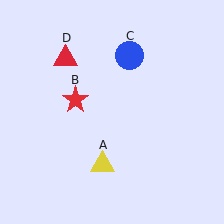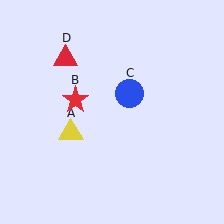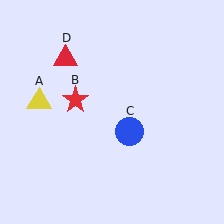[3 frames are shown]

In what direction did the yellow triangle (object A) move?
The yellow triangle (object A) moved up and to the left.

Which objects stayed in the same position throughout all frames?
Red star (object B) and red triangle (object D) remained stationary.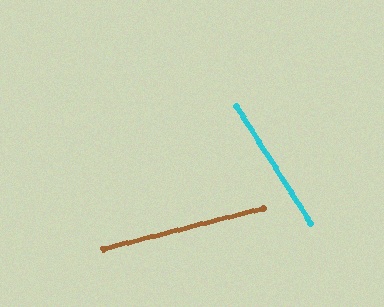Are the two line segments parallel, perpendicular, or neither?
Neither parallel nor perpendicular — they differ by about 72°.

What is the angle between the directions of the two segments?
Approximately 72 degrees.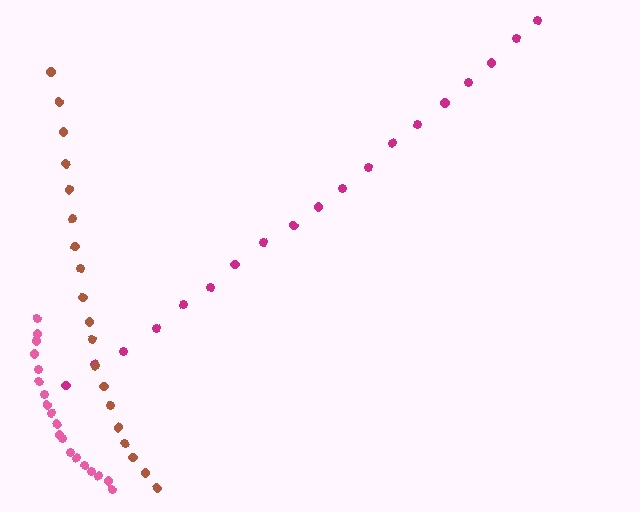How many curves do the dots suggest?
There are 3 distinct paths.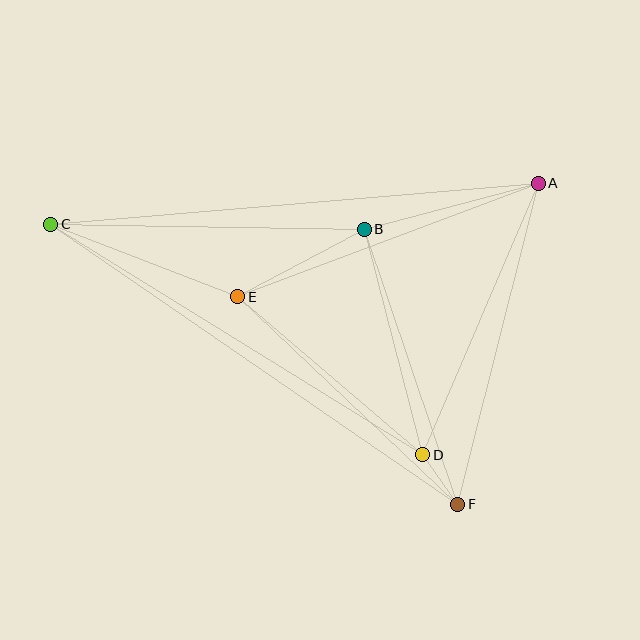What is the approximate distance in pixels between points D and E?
The distance between D and E is approximately 243 pixels.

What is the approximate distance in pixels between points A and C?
The distance between A and C is approximately 489 pixels.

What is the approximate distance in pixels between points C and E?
The distance between C and E is approximately 201 pixels.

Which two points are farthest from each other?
Points C and F are farthest from each other.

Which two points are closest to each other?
Points D and F are closest to each other.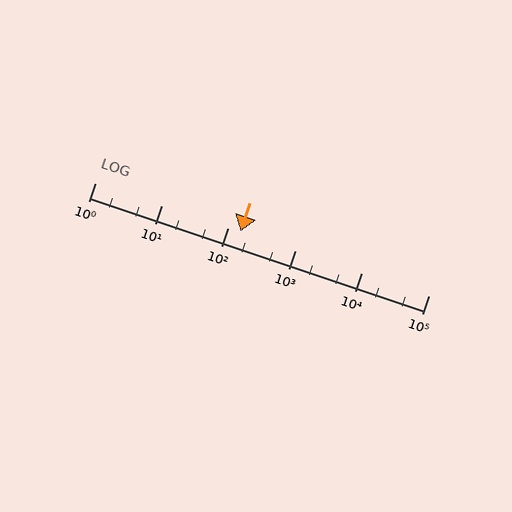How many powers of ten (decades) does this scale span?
The scale spans 5 decades, from 1 to 100000.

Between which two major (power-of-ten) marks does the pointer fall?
The pointer is between 100 and 1000.